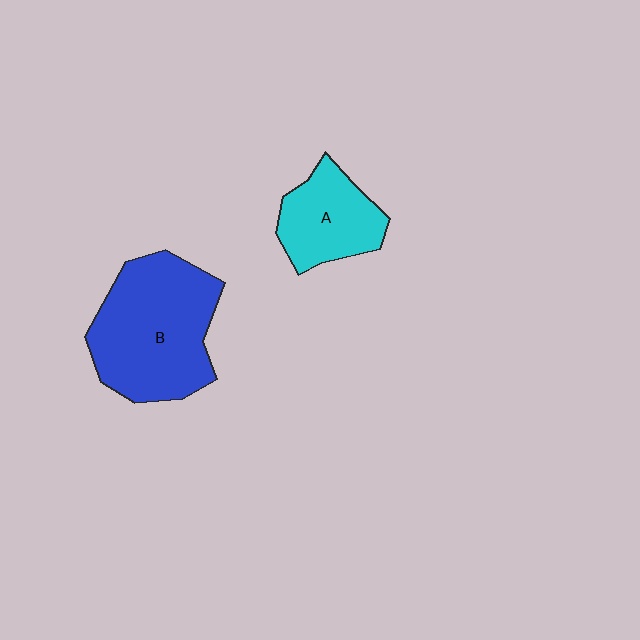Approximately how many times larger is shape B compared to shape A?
Approximately 1.9 times.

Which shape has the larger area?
Shape B (blue).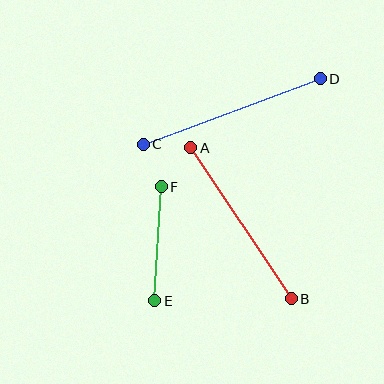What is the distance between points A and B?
The distance is approximately 181 pixels.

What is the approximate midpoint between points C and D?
The midpoint is at approximately (232, 111) pixels.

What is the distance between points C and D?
The distance is approximately 189 pixels.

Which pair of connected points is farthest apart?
Points C and D are farthest apart.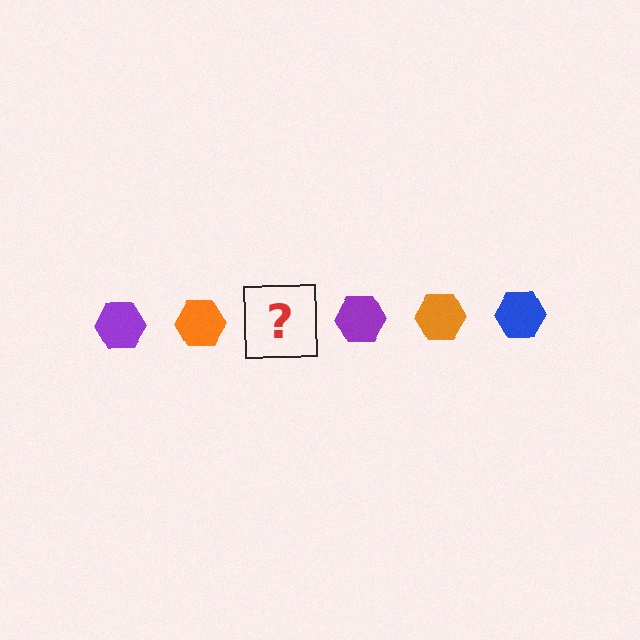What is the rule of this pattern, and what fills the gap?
The rule is that the pattern cycles through purple, orange, blue hexagons. The gap should be filled with a blue hexagon.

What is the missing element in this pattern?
The missing element is a blue hexagon.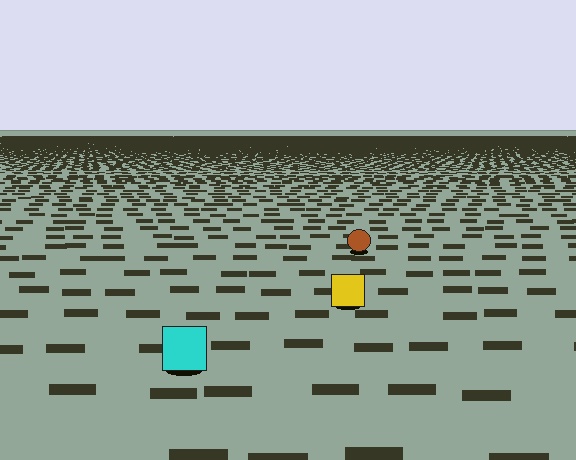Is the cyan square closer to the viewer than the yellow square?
Yes. The cyan square is closer — you can tell from the texture gradient: the ground texture is coarser near it.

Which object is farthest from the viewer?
The brown circle is farthest from the viewer. It appears smaller and the ground texture around it is denser.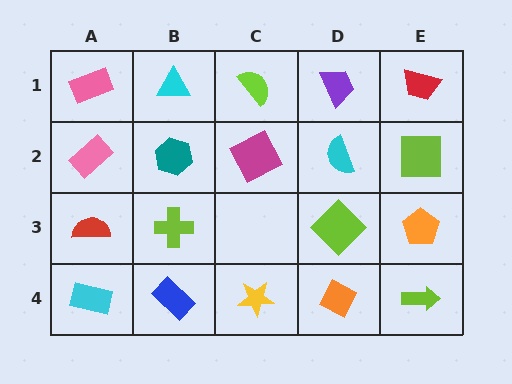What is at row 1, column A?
A pink rectangle.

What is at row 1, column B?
A cyan triangle.